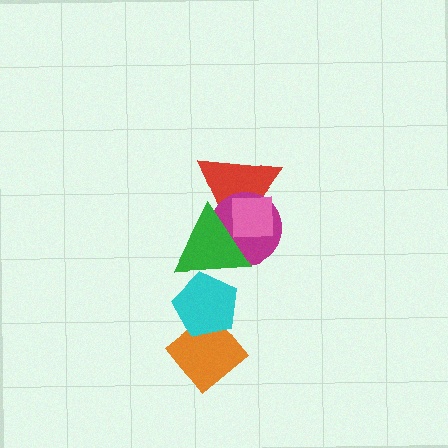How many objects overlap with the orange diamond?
1 object overlaps with the orange diamond.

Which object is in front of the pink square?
The green triangle is in front of the pink square.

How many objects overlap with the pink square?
3 objects overlap with the pink square.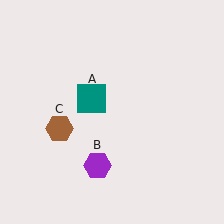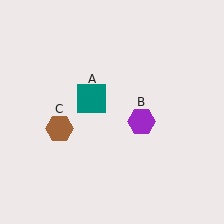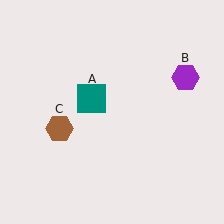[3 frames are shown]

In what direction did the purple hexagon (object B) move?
The purple hexagon (object B) moved up and to the right.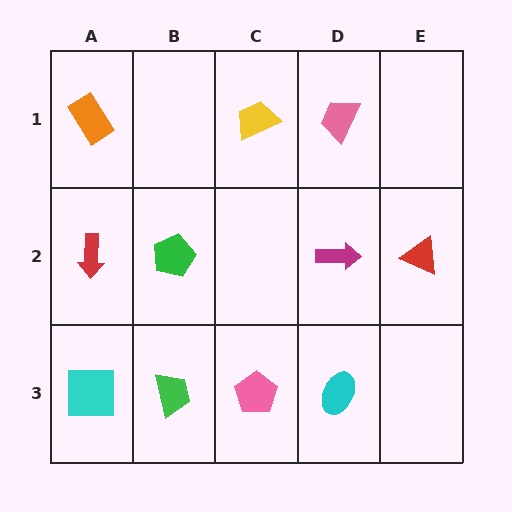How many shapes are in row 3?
4 shapes.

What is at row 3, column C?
A pink pentagon.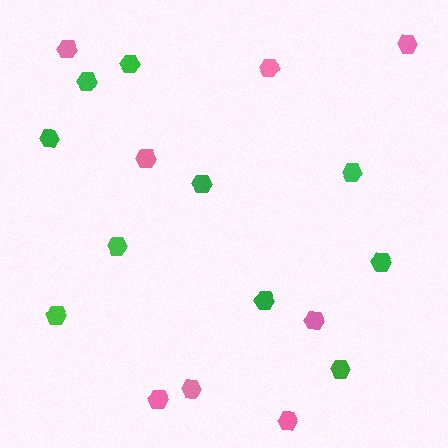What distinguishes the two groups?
There are 2 groups: one group of pink hexagons (8) and one group of green hexagons (10).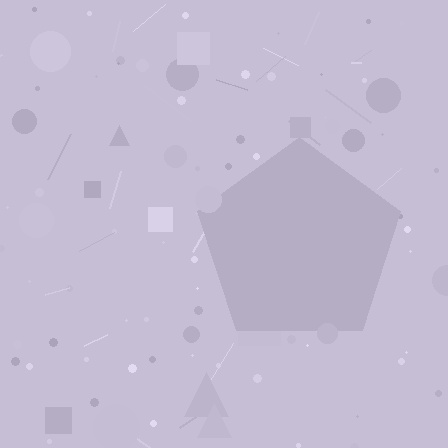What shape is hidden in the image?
A pentagon is hidden in the image.